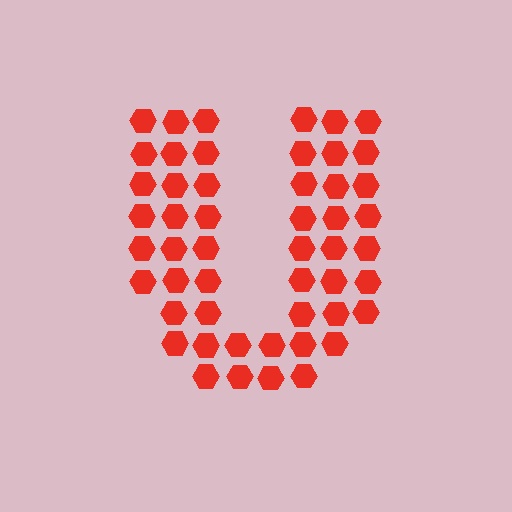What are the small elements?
The small elements are hexagons.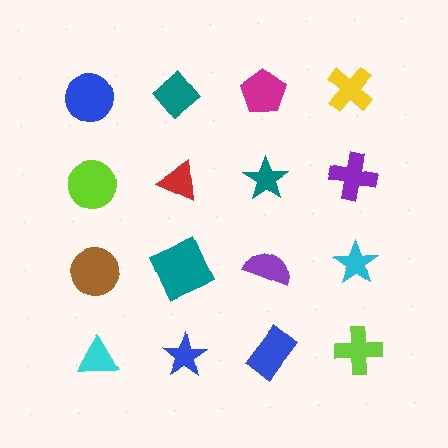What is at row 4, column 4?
A lime cross.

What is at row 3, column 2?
A teal square.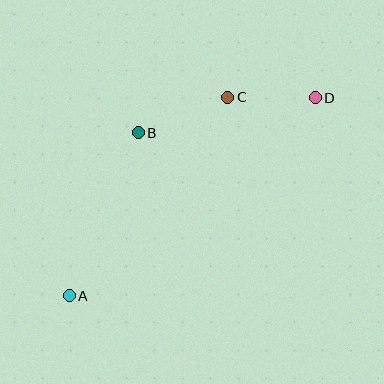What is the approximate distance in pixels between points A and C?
The distance between A and C is approximately 254 pixels.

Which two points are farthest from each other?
Points A and D are farthest from each other.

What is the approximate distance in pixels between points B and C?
The distance between B and C is approximately 96 pixels.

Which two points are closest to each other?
Points C and D are closest to each other.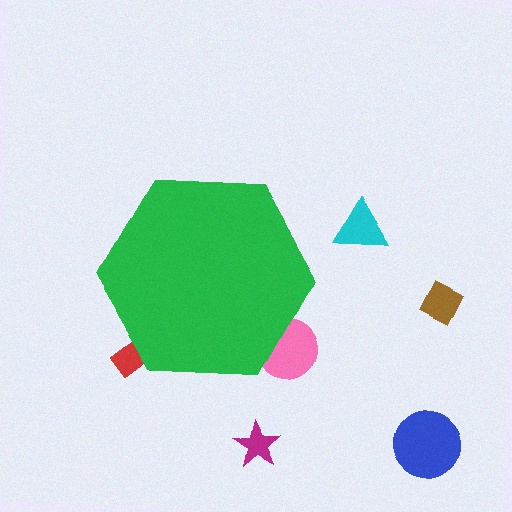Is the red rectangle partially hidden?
Yes, the red rectangle is partially hidden behind the green hexagon.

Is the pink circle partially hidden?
Yes, the pink circle is partially hidden behind the green hexagon.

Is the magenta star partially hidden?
No, the magenta star is fully visible.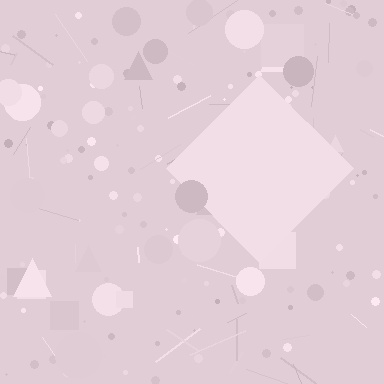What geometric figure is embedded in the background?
A diamond is embedded in the background.